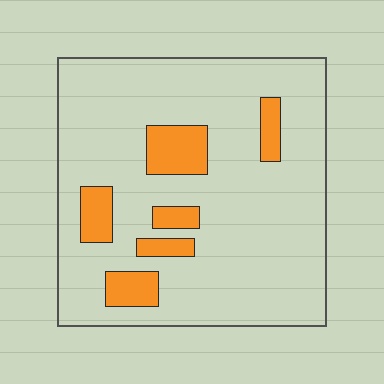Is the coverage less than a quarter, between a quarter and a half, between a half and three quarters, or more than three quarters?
Less than a quarter.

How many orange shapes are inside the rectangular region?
6.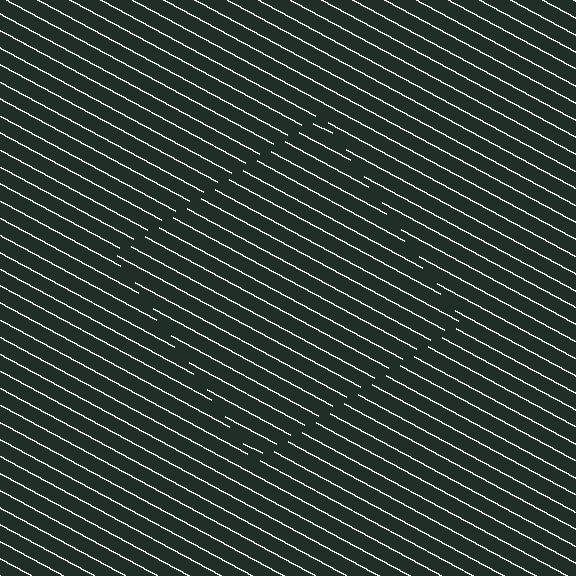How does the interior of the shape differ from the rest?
The interior of the shape contains the same grating, shifted by half a period — the contour is defined by the phase discontinuity where line-ends from the inner and outer gratings abut.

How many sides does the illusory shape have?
4 sides — the line-ends trace a square.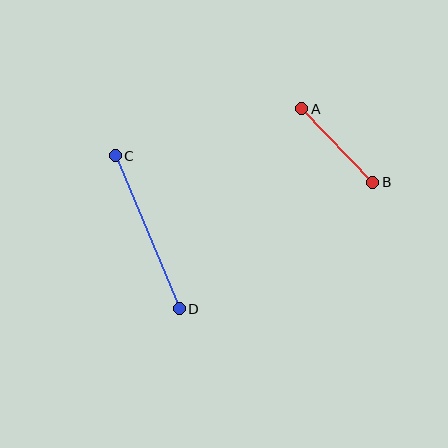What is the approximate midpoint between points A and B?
The midpoint is at approximately (337, 145) pixels.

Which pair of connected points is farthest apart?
Points C and D are farthest apart.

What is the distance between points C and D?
The distance is approximately 166 pixels.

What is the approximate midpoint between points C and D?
The midpoint is at approximately (147, 232) pixels.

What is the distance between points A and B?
The distance is approximately 102 pixels.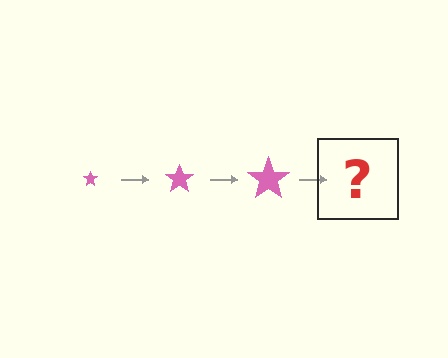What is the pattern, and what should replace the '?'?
The pattern is that the star gets progressively larger each step. The '?' should be a pink star, larger than the previous one.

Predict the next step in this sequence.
The next step is a pink star, larger than the previous one.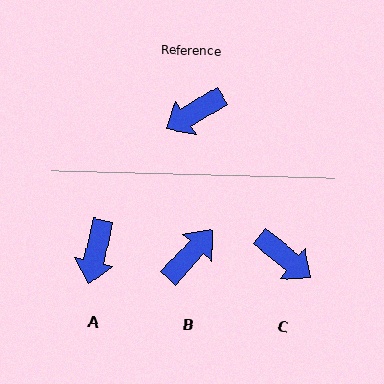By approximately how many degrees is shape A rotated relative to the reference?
Approximately 46 degrees counter-clockwise.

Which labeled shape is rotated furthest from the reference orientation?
B, about 164 degrees away.